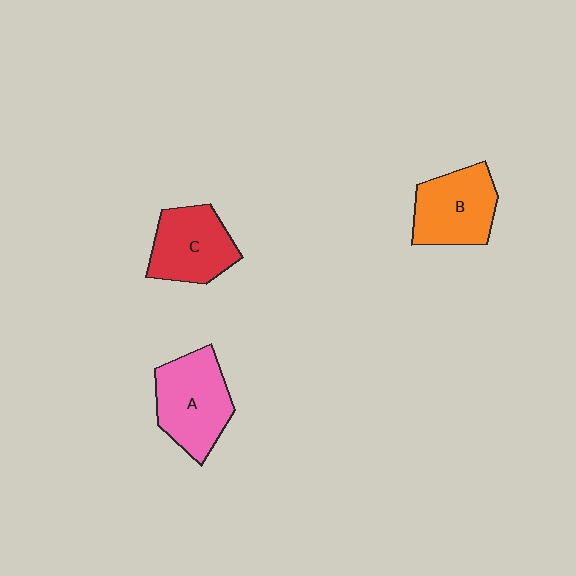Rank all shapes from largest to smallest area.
From largest to smallest: A (pink), B (orange), C (red).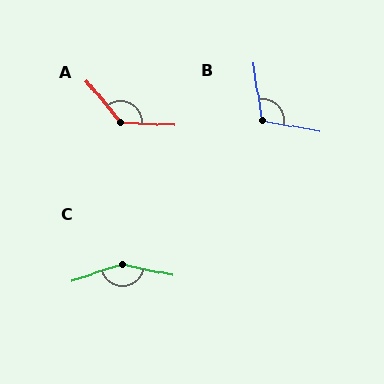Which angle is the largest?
C, at approximately 150 degrees.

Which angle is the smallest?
B, at approximately 108 degrees.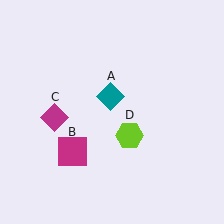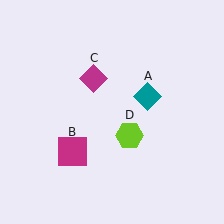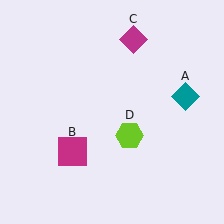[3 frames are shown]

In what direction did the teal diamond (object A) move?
The teal diamond (object A) moved right.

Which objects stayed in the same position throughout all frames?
Magenta square (object B) and lime hexagon (object D) remained stationary.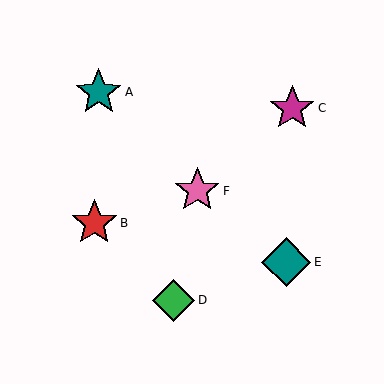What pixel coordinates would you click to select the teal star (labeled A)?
Click at (99, 92) to select the teal star A.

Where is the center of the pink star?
The center of the pink star is at (197, 191).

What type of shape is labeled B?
Shape B is a red star.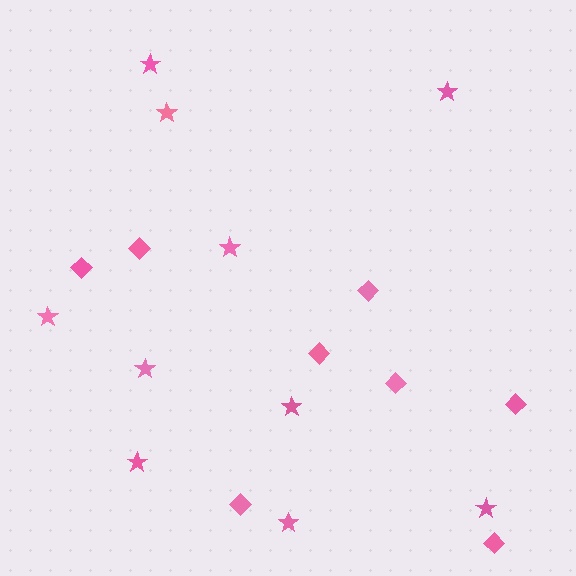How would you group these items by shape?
There are 2 groups: one group of diamonds (8) and one group of stars (10).